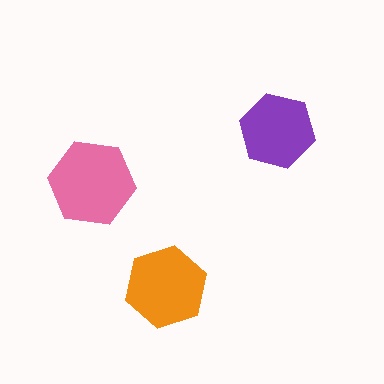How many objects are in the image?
There are 3 objects in the image.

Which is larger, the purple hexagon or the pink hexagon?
The pink one.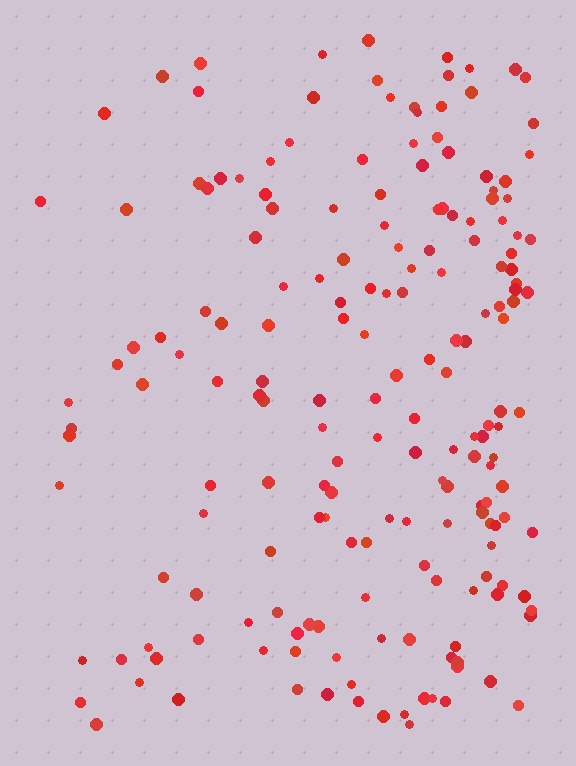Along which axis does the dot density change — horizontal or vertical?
Horizontal.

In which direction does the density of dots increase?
From left to right, with the right side densest.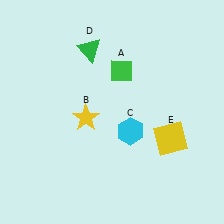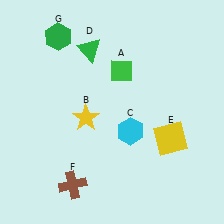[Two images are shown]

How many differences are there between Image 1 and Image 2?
There are 2 differences between the two images.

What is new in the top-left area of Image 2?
A green hexagon (G) was added in the top-left area of Image 2.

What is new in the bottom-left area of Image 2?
A brown cross (F) was added in the bottom-left area of Image 2.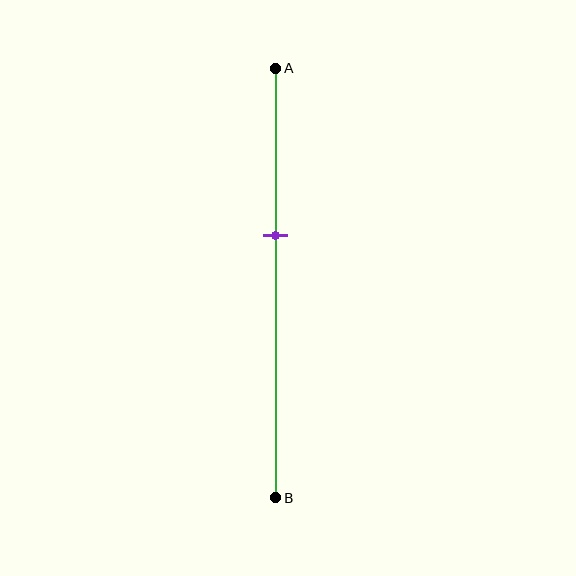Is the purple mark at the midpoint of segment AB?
No, the mark is at about 40% from A, not at the 50% midpoint.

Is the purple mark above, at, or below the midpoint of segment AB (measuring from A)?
The purple mark is above the midpoint of segment AB.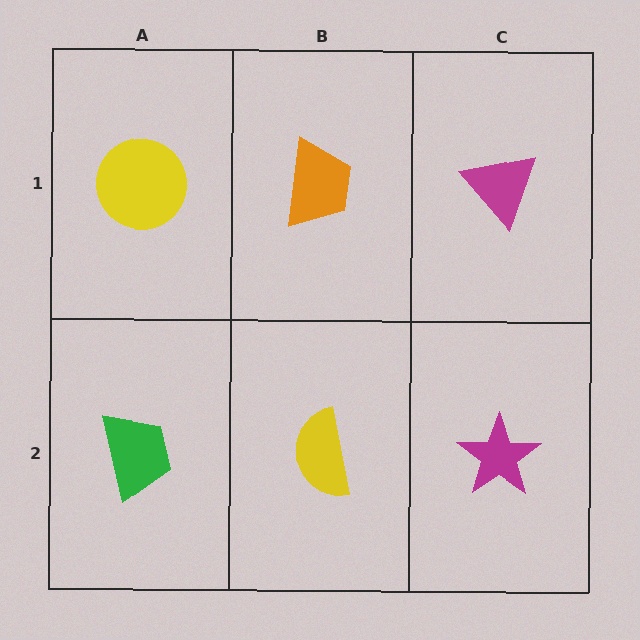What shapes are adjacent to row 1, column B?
A yellow semicircle (row 2, column B), a yellow circle (row 1, column A), a magenta triangle (row 1, column C).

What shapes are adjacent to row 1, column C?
A magenta star (row 2, column C), an orange trapezoid (row 1, column B).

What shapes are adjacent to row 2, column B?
An orange trapezoid (row 1, column B), a green trapezoid (row 2, column A), a magenta star (row 2, column C).